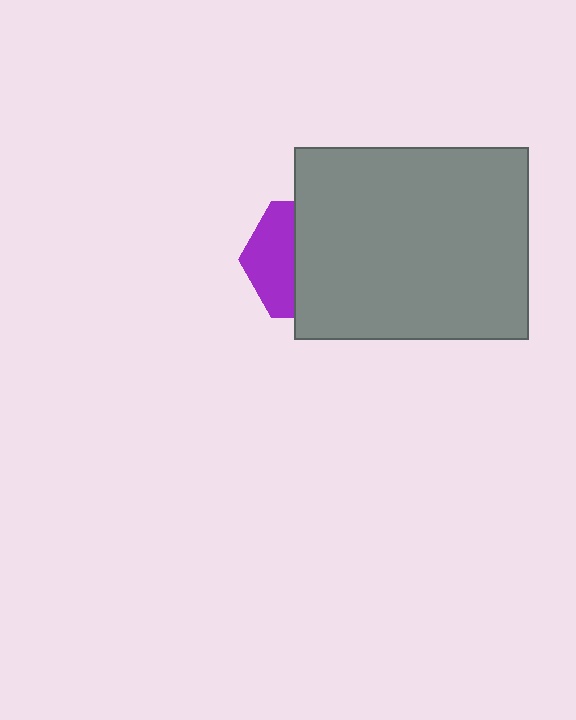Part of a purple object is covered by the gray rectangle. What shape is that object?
It is a hexagon.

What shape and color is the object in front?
The object in front is a gray rectangle.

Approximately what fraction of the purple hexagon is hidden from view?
Roughly 62% of the purple hexagon is hidden behind the gray rectangle.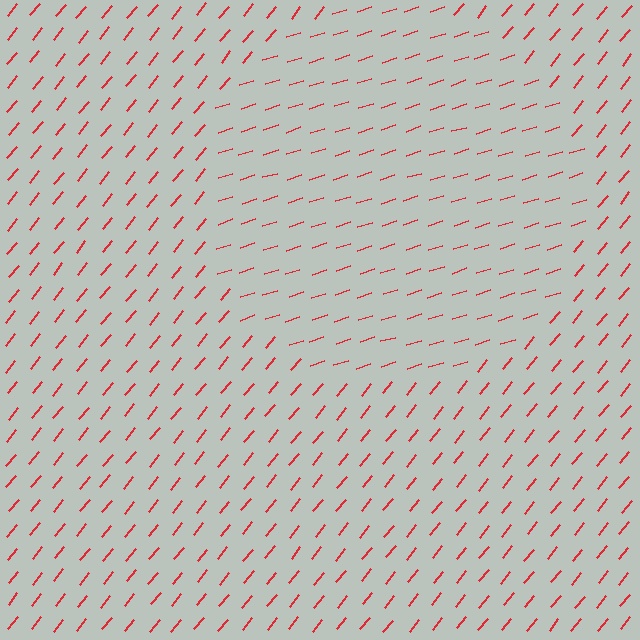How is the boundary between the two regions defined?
The boundary is defined purely by a change in line orientation (approximately 33 degrees difference). All lines are the same color and thickness.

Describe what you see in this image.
The image is filled with small red line segments. A circle region in the image has lines oriented differently from the surrounding lines, creating a visible texture boundary.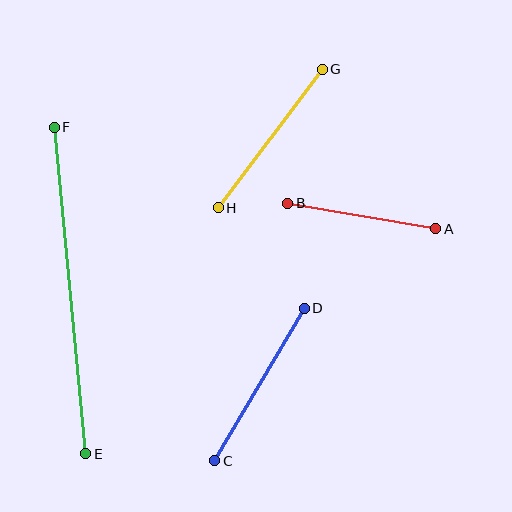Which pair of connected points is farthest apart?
Points E and F are farthest apart.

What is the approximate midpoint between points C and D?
The midpoint is at approximately (259, 384) pixels.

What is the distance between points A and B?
The distance is approximately 150 pixels.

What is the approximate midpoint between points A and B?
The midpoint is at approximately (362, 216) pixels.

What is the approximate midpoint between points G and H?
The midpoint is at approximately (270, 139) pixels.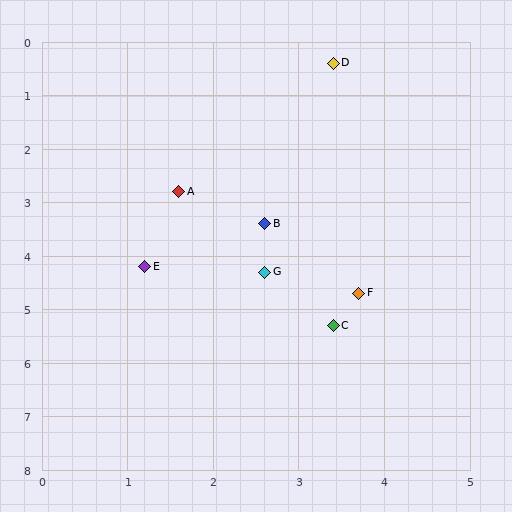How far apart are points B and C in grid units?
Points B and C are about 2.1 grid units apart.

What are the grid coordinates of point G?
Point G is at approximately (2.6, 4.3).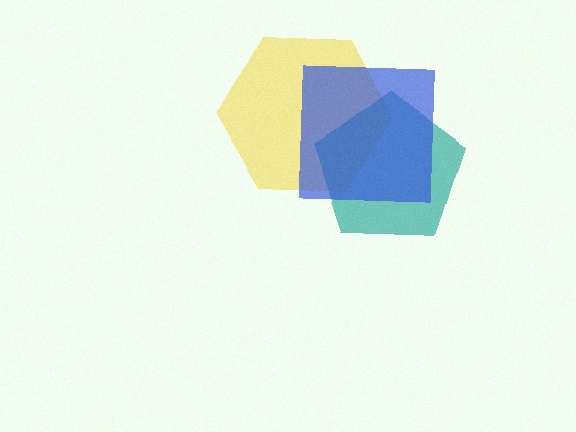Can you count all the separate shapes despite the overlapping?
Yes, there are 3 separate shapes.